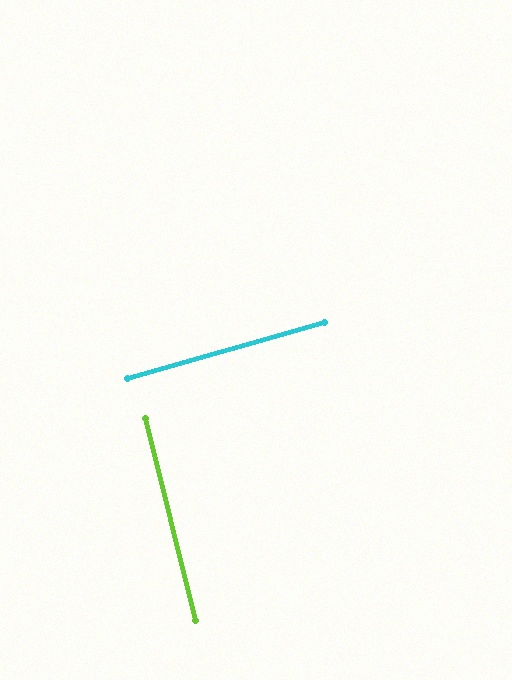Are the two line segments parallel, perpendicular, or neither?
Perpendicular — they meet at approximately 88°.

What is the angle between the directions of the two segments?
Approximately 88 degrees.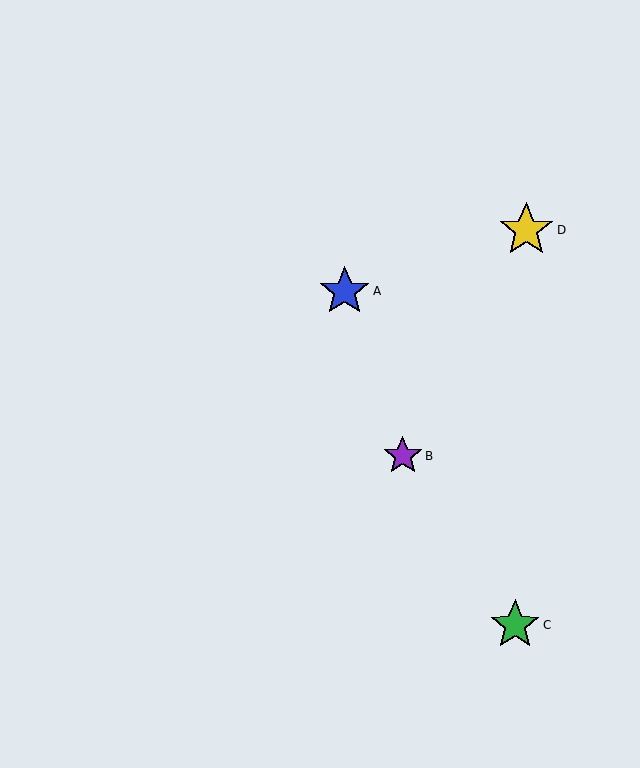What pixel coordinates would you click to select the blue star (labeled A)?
Click at (345, 291) to select the blue star A.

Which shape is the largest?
The yellow star (labeled D) is the largest.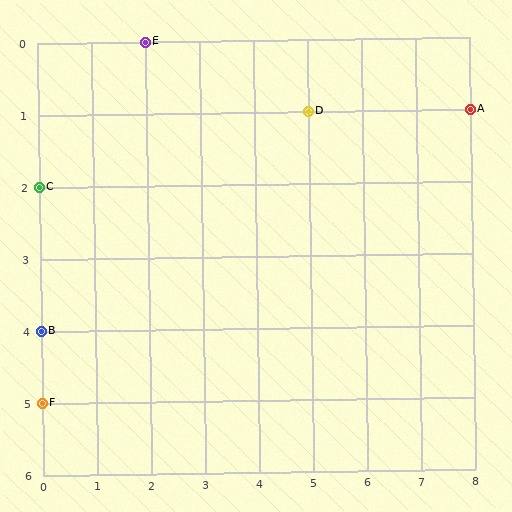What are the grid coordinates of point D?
Point D is at grid coordinates (5, 1).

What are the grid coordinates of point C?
Point C is at grid coordinates (0, 2).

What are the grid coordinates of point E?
Point E is at grid coordinates (2, 0).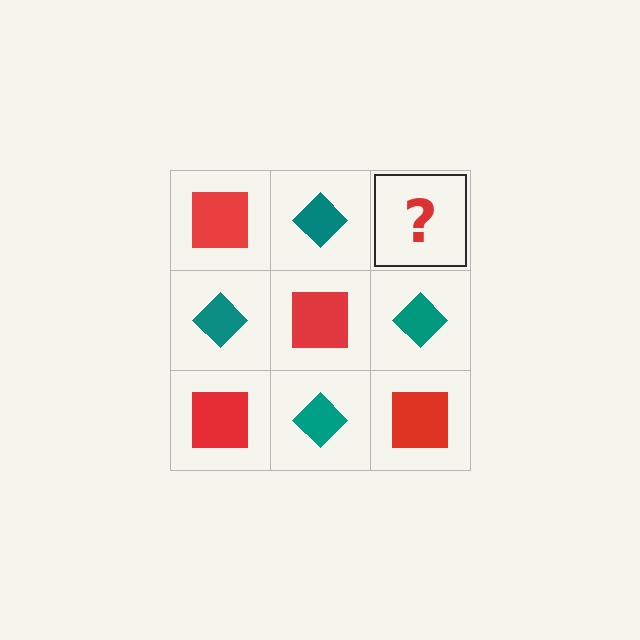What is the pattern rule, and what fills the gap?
The rule is that it alternates red square and teal diamond in a checkerboard pattern. The gap should be filled with a red square.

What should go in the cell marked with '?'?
The missing cell should contain a red square.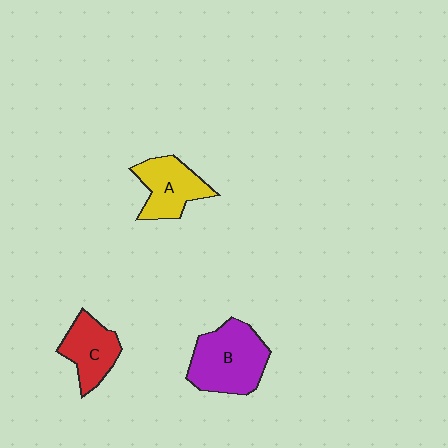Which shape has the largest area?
Shape B (purple).